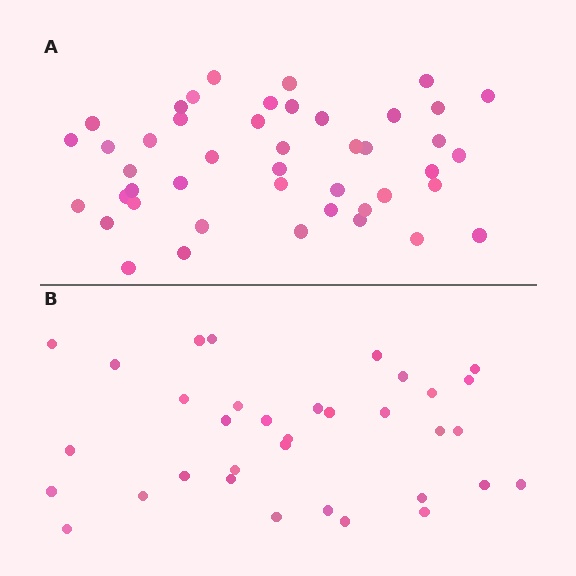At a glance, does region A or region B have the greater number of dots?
Region A (the top region) has more dots.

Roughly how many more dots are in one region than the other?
Region A has roughly 12 or so more dots than region B.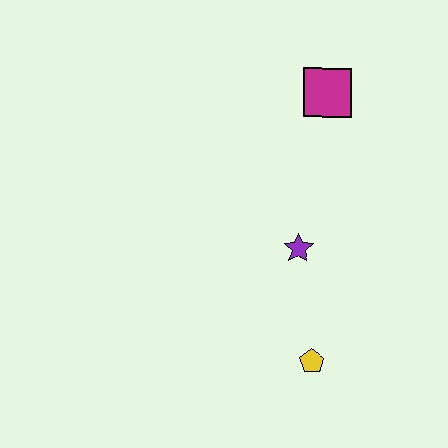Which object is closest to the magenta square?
The purple star is closest to the magenta square.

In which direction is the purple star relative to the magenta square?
The purple star is below the magenta square.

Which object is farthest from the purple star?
The magenta square is farthest from the purple star.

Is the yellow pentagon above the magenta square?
No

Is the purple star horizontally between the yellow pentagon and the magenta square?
No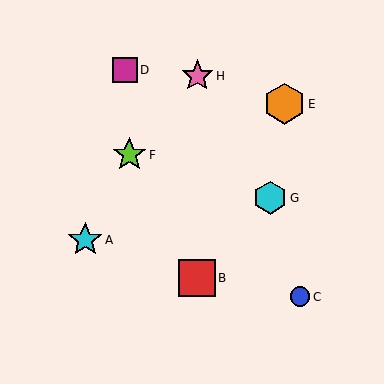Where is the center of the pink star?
The center of the pink star is at (197, 76).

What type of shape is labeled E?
Shape E is an orange hexagon.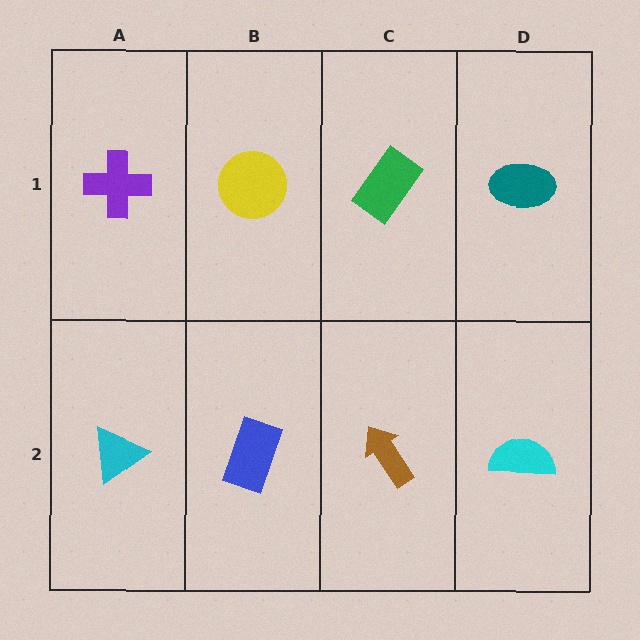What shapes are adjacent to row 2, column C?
A green rectangle (row 1, column C), a blue rectangle (row 2, column B), a cyan semicircle (row 2, column D).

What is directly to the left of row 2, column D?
A brown arrow.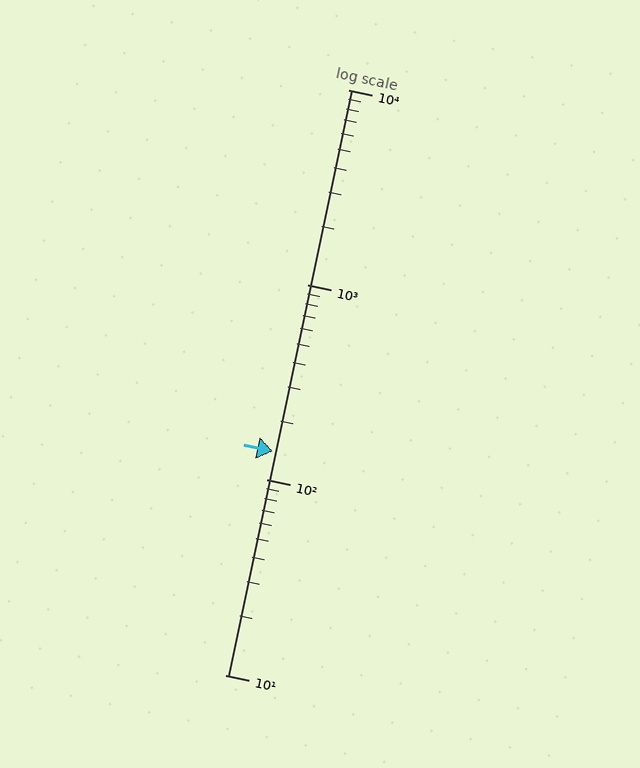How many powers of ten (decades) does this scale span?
The scale spans 3 decades, from 10 to 10000.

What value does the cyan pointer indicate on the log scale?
The pointer indicates approximately 140.